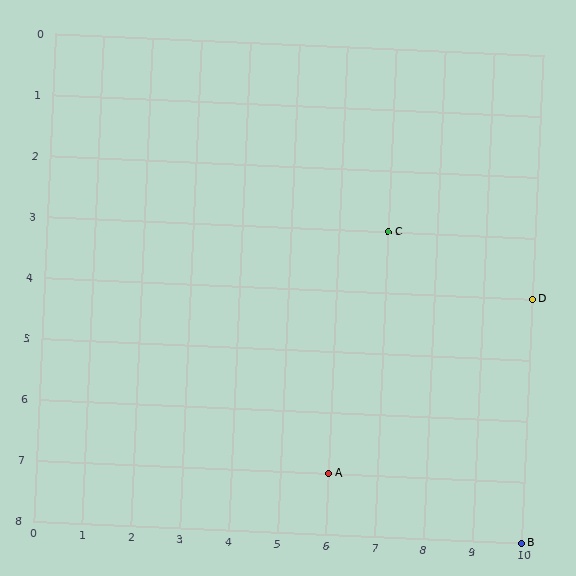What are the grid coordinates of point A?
Point A is at grid coordinates (6, 7).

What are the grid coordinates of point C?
Point C is at grid coordinates (7, 3).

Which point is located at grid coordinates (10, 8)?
Point B is at (10, 8).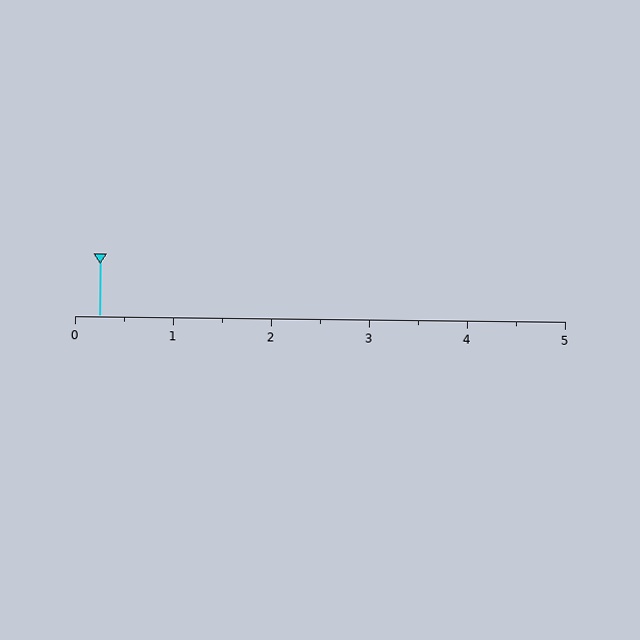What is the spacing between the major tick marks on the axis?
The major ticks are spaced 1 apart.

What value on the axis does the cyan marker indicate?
The marker indicates approximately 0.2.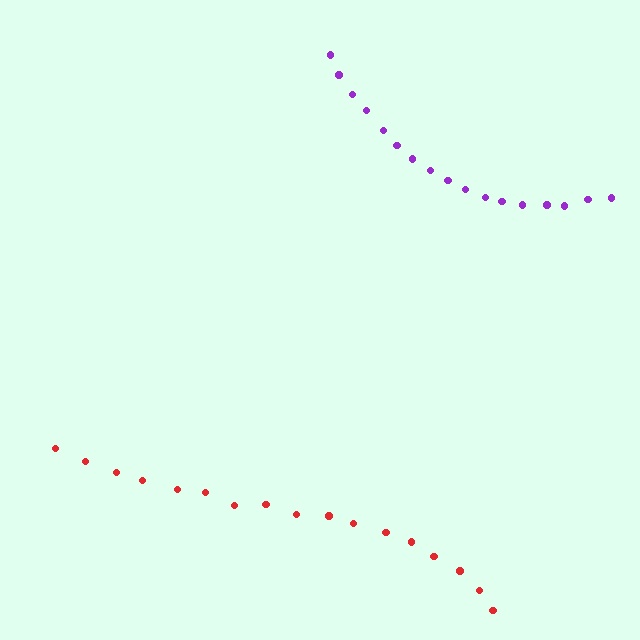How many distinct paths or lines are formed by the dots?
There are 2 distinct paths.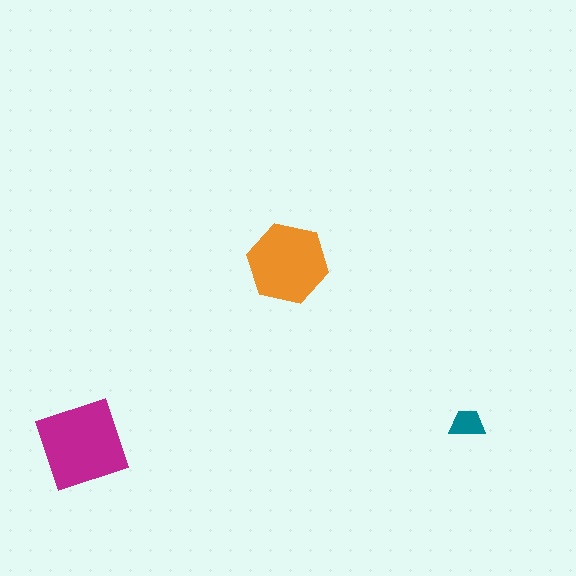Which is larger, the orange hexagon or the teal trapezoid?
The orange hexagon.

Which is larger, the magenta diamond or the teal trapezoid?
The magenta diamond.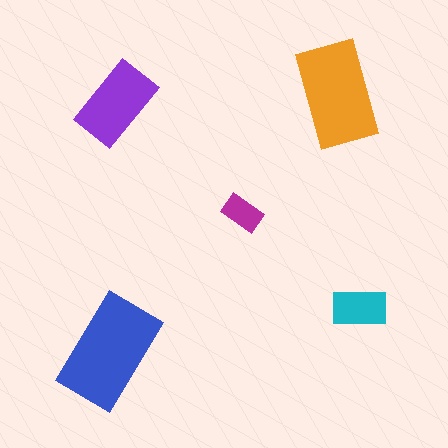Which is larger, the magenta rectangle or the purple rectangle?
The purple one.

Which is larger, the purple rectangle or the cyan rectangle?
The purple one.